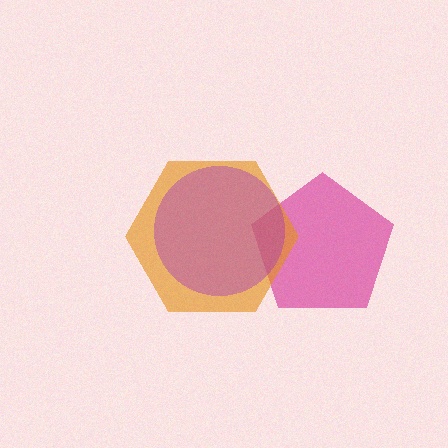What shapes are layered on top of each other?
The layered shapes are: a magenta pentagon, an orange hexagon, a purple circle.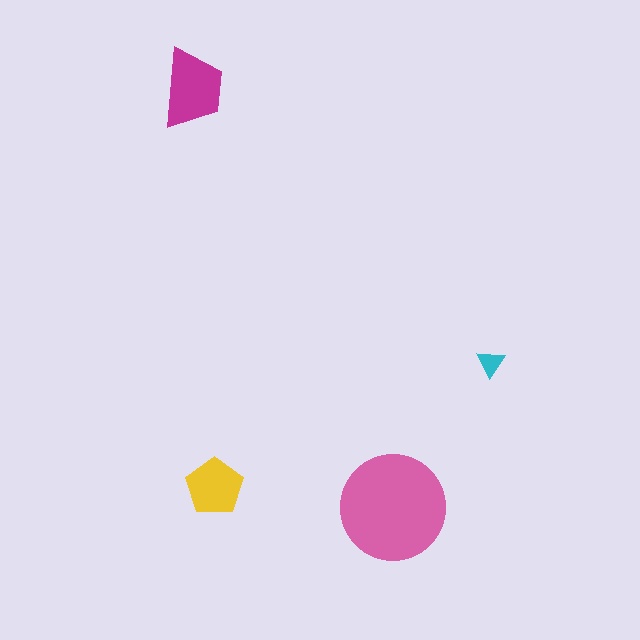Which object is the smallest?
The cyan triangle.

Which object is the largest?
The pink circle.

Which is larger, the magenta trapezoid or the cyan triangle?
The magenta trapezoid.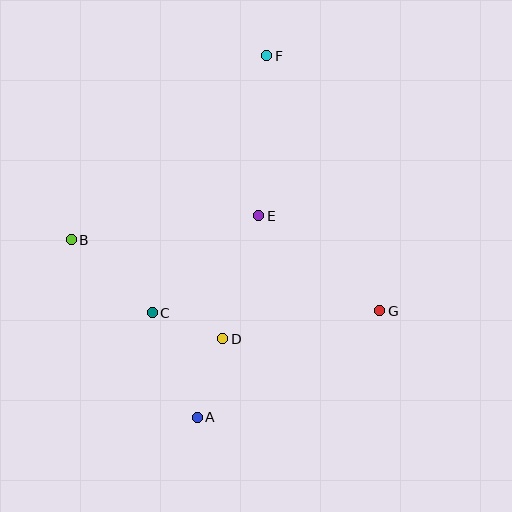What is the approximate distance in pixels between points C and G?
The distance between C and G is approximately 227 pixels.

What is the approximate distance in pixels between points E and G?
The distance between E and G is approximately 154 pixels.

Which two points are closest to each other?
Points C and D are closest to each other.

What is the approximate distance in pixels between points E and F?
The distance between E and F is approximately 160 pixels.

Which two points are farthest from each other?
Points A and F are farthest from each other.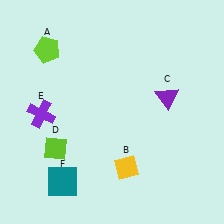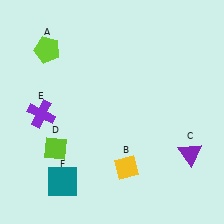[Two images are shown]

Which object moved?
The purple triangle (C) moved down.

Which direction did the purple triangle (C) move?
The purple triangle (C) moved down.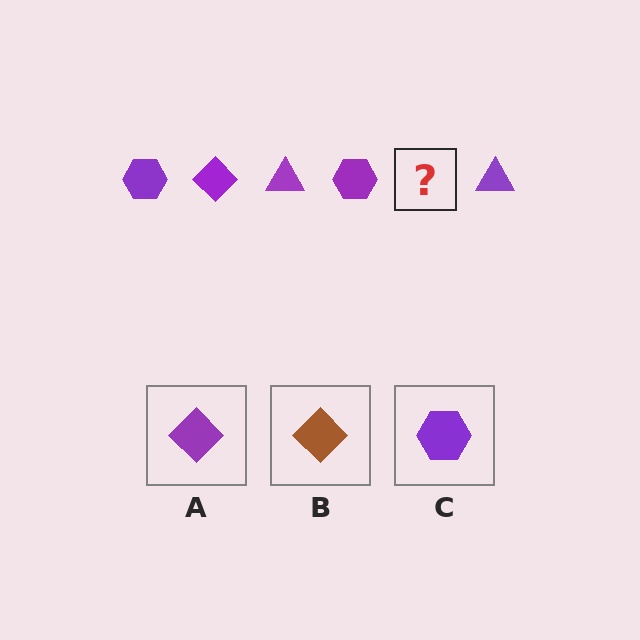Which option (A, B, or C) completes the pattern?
A.